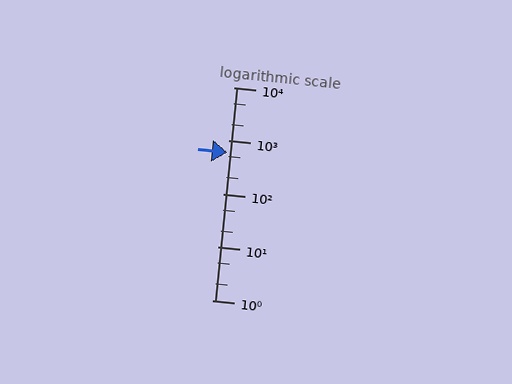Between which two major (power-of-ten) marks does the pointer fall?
The pointer is between 100 and 1000.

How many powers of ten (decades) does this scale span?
The scale spans 4 decades, from 1 to 10000.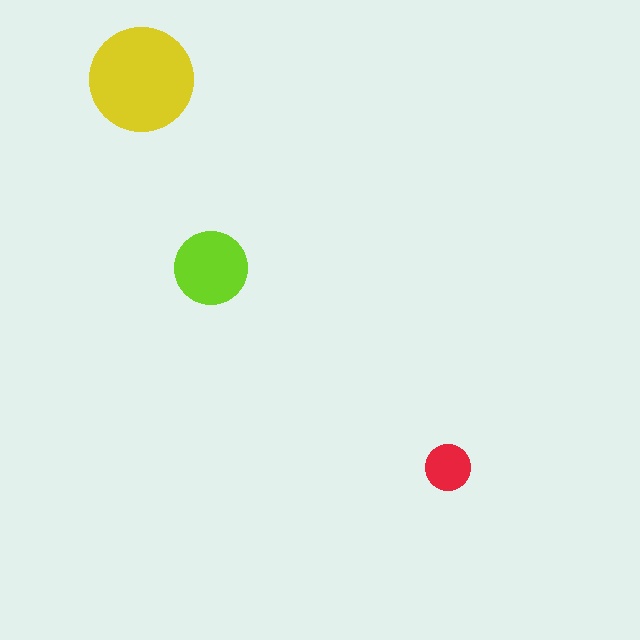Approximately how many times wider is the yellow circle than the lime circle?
About 1.5 times wider.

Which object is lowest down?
The red circle is bottommost.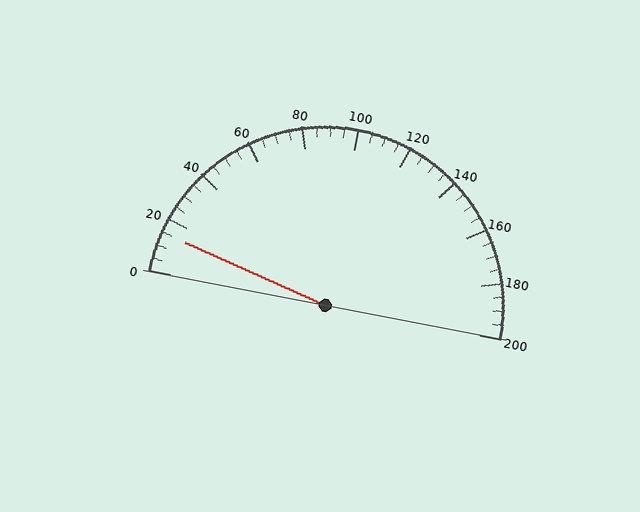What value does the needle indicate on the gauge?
The needle indicates approximately 15.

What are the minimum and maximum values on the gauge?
The gauge ranges from 0 to 200.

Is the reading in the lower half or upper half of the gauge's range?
The reading is in the lower half of the range (0 to 200).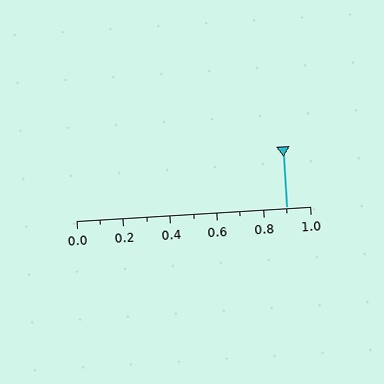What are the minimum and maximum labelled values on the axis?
The axis runs from 0.0 to 1.0.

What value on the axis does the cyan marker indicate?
The marker indicates approximately 0.9.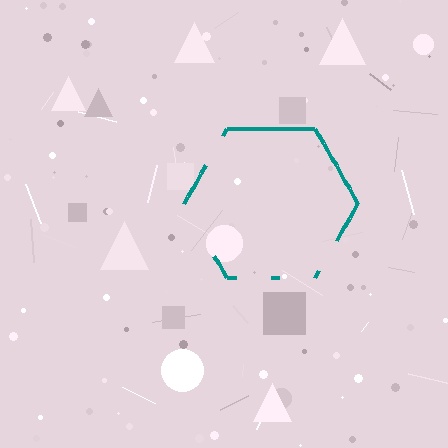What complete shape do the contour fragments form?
The contour fragments form a hexagon.